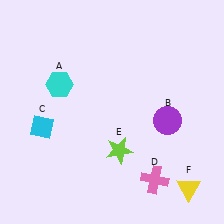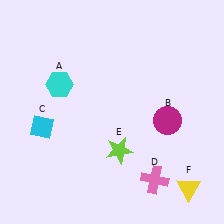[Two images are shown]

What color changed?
The circle (B) changed from purple in Image 1 to magenta in Image 2.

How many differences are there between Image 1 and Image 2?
There is 1 difference between the two images.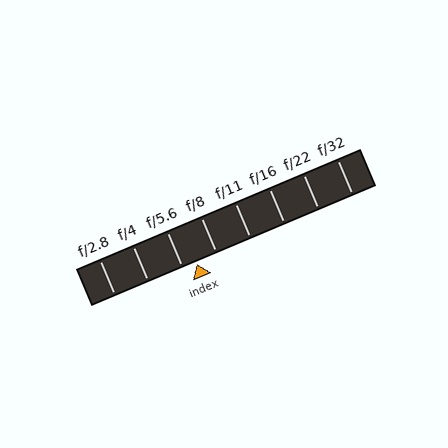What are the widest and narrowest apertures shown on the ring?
The widest aperture shown is f/2.8 and the narrowest is f/32.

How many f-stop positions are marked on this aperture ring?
There are 8 f-stop positions marked.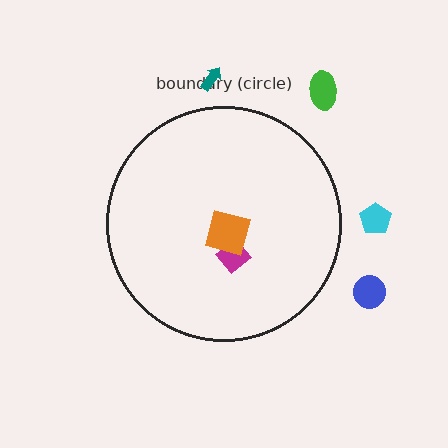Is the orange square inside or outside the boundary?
Inside.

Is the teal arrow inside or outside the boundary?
Outside.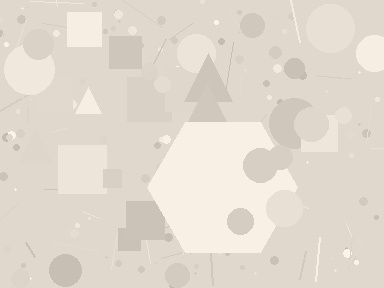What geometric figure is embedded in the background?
A hexagon is embedded in the background.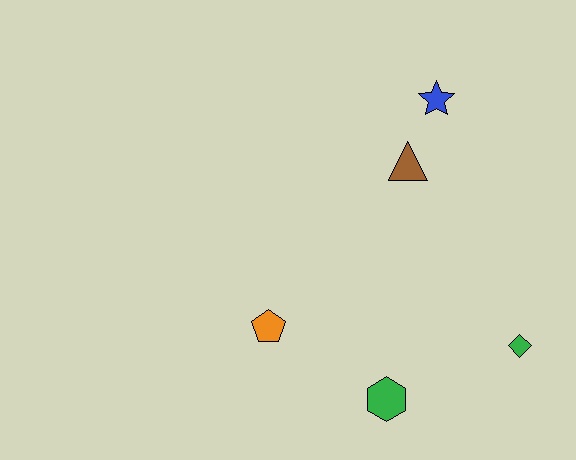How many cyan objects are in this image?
There are no cyan objects.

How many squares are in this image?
There are no squares.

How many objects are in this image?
There are 5 objects.